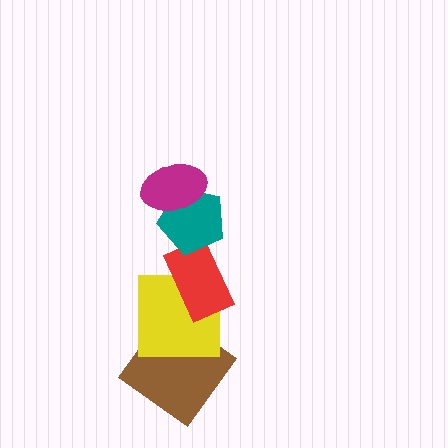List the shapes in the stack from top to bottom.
From top to bottom: the magenta ellipse, the teal pentagon, the red rectangle, the yellow square, the brown diamond.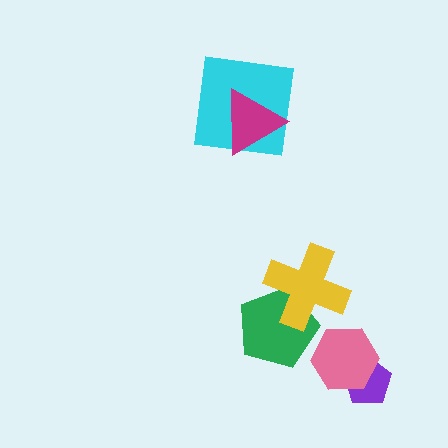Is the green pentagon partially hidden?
Yes, it is partially covered by another shape.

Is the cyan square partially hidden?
Yes, it is partially covered by another shape.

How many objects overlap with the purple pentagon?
1 object overlaps with the purple pentagon.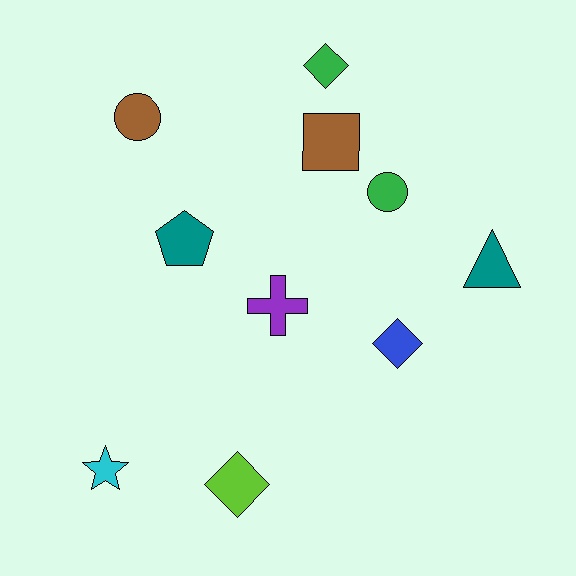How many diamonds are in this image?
There are 3 diamonds.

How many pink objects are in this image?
There are no pink objects.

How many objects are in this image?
There are 10 objects.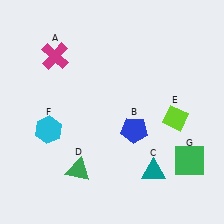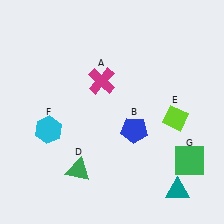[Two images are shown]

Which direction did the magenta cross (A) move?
The magenta cross (A) moved right.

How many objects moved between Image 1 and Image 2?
2 objects moved between the two images.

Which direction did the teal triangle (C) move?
The teal triangle (C) moved right.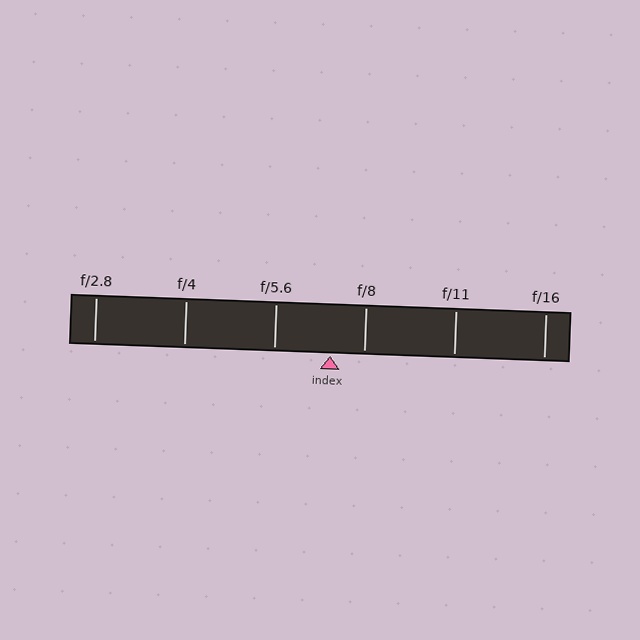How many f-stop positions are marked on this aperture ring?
There are 6 f-stop positions marked.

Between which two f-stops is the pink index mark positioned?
The index mark is between f/5.6 and f/8.